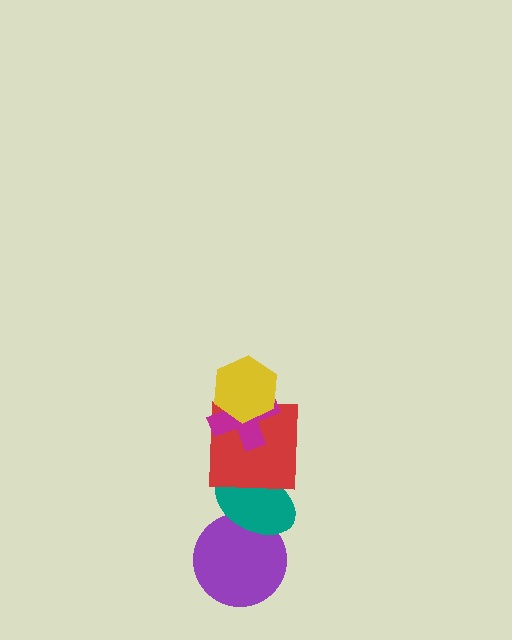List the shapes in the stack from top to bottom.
From top to bottom: the yellow hexagon, the magenta cross, the red square, the teal ellipse, the purple circle.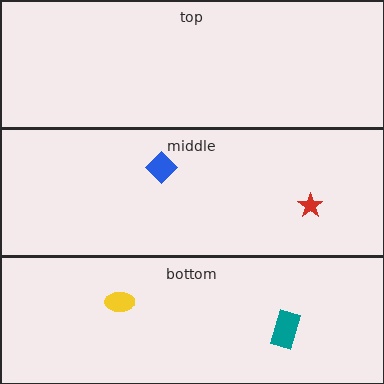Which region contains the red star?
The middle region.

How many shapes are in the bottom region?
2.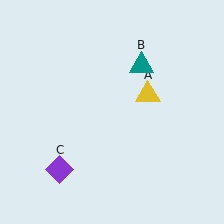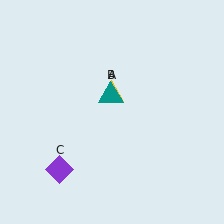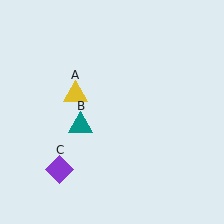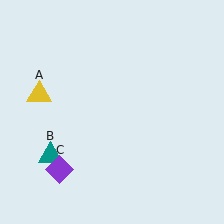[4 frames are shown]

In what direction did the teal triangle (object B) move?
The teal triangle (object B) moved down and to the left.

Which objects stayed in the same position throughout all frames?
Purple diamond (object C) remained stationary.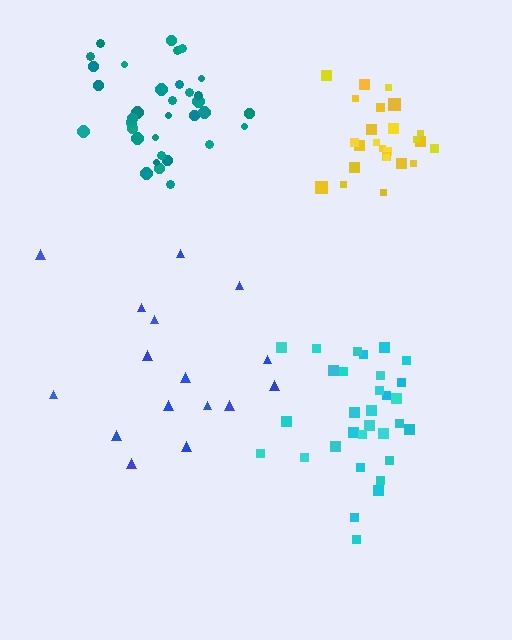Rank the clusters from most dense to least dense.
yellow, teal, cyan, blue.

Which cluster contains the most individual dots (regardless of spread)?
Teal (34).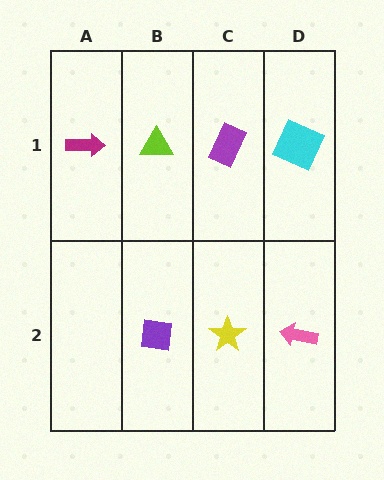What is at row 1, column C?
A purple rectangle.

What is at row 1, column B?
A lime triangle.